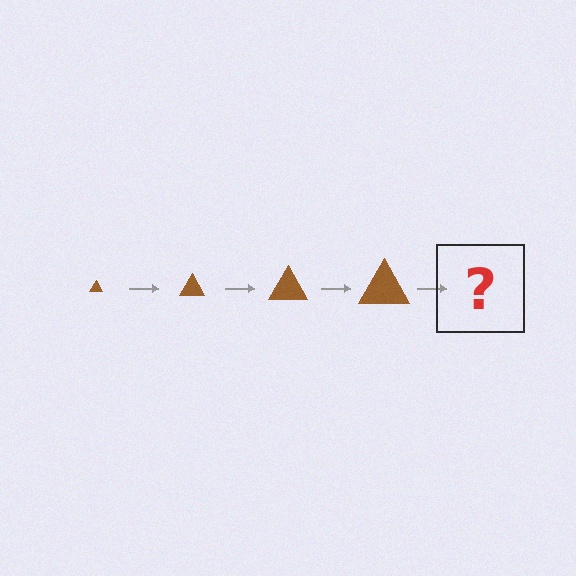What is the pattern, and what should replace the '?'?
The pattern is that the triangle gets progressively larger each step. The '?' should be a brown triangle, larger than the previous one.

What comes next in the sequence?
The next element should be a brown triangle, larger than the previous one.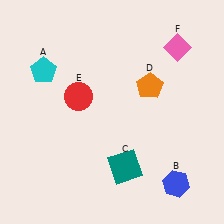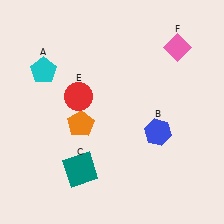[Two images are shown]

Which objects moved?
The objects that moved are: the blue hexagon (B), the teal square (C), the orange pentagon (D).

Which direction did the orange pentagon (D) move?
The orange pentagon (D) moved left.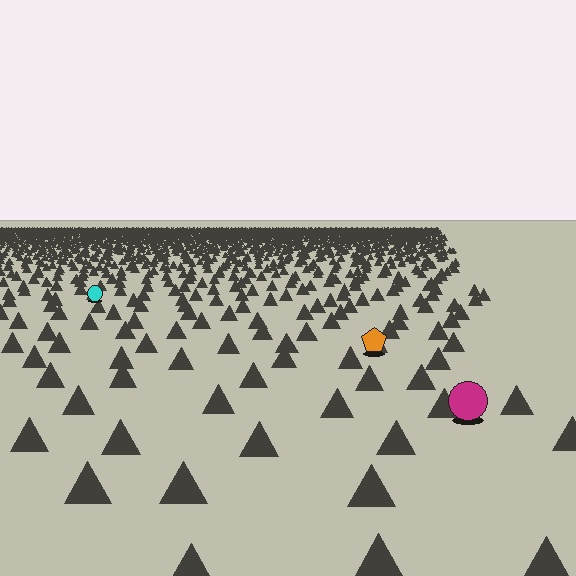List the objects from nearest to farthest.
From nearest to farthest: the magenta circle, the orange pentagon, the cyan circle.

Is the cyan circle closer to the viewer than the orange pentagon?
No. The orange pentagon is closer — you can tell from the texture gradient: the ground texture is coarser near it.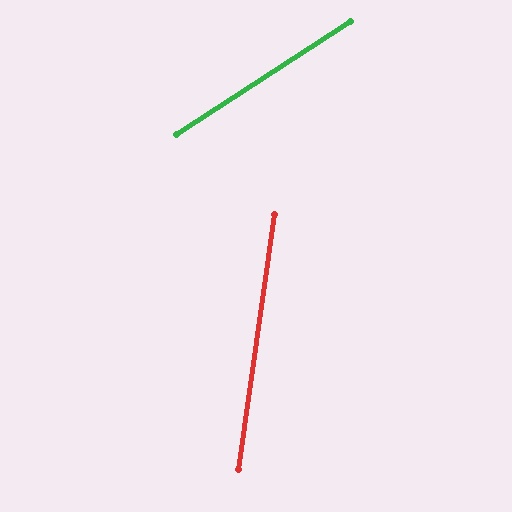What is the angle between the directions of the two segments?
Approximately 49 degrees.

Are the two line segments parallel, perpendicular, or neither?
Neither parallel nor perpendicular — they differ by about 49°.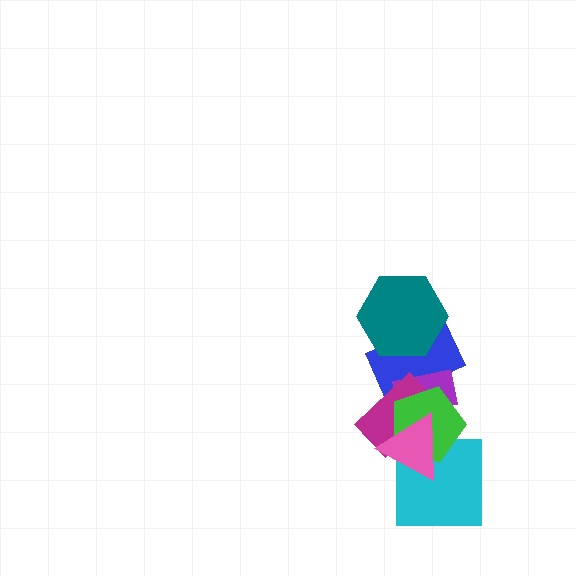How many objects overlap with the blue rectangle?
4 objects overlap with the blue rectangle.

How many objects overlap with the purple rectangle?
4 objects overlap with the purple rectangle.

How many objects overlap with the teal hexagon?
1 object overlaps with the teal hexagon.